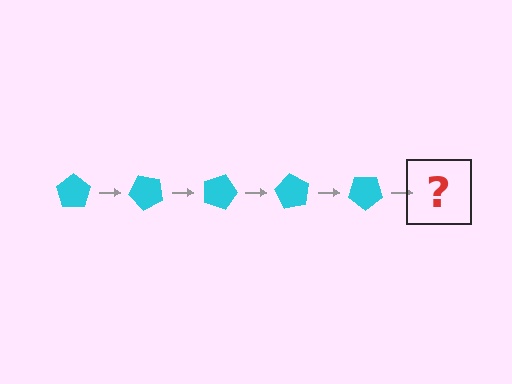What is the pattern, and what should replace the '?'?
The pattern is that the pentagon rotates 45 degrees each step. The '?' should be a cyan pentagon rotated 225 degrees.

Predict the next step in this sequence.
The next step is a cyan pentagon rotated 225 degrees.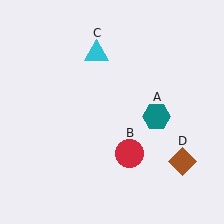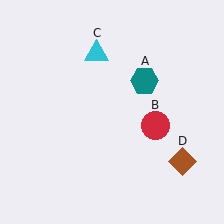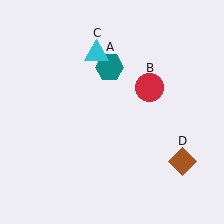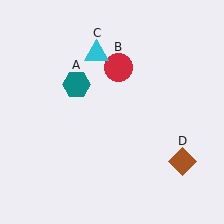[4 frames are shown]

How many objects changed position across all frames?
2 objects changed position: teal hexagon (object A), red circle (object B).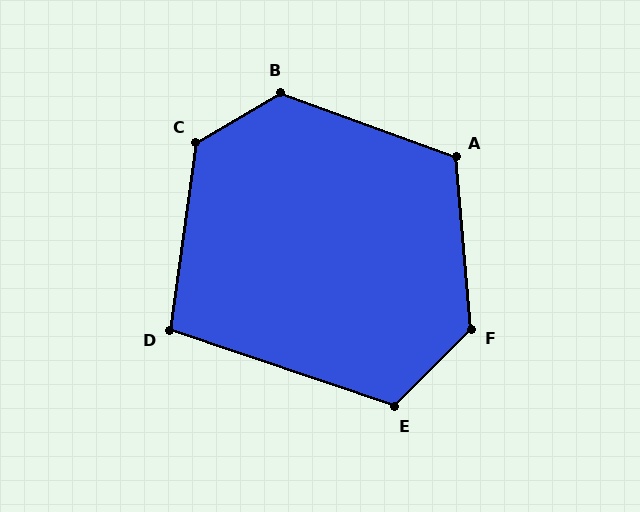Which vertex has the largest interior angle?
F, at approximately 130 degrees.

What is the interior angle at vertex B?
Approximately 129 degrees (obtuse).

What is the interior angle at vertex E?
Approximately 116 degrees (obtuse).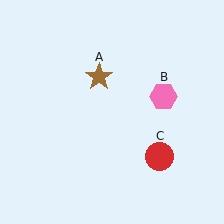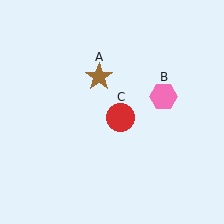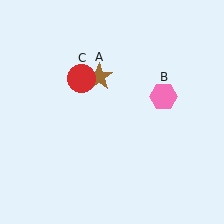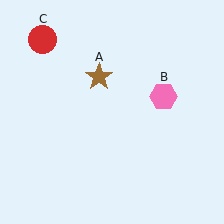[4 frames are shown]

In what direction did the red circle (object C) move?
The red circle (object C) moved up and to the left.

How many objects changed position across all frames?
1 object changed position: red circle (object C).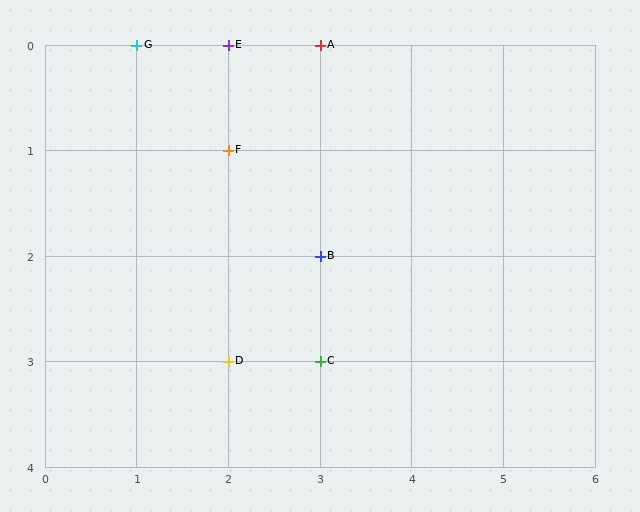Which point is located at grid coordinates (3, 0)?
Point A is at (3, 0).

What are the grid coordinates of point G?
Point G is at grid coordinates (1, 0).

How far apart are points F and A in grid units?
Points F and A are 1 column and 1 row apart (about 1.4 grid units diagonally).